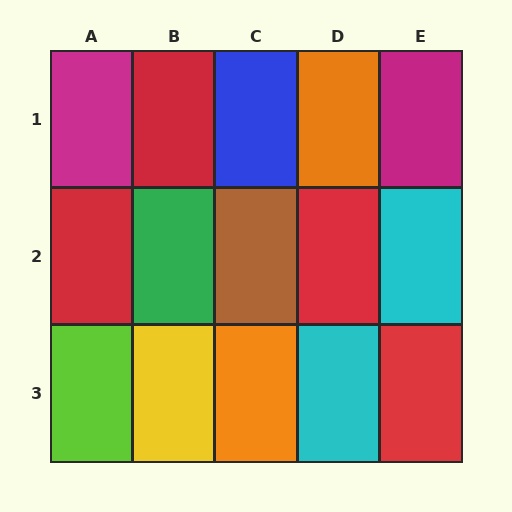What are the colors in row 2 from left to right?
Red, green, brown, red, cyan.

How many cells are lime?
1 cell is lime.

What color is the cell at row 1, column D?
Orange.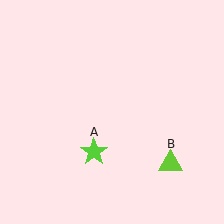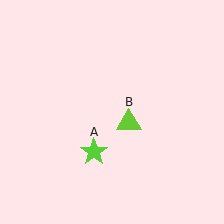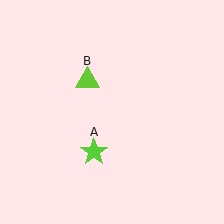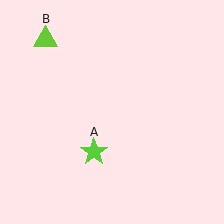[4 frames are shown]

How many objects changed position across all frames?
1 object changed position: lime triangle (object B).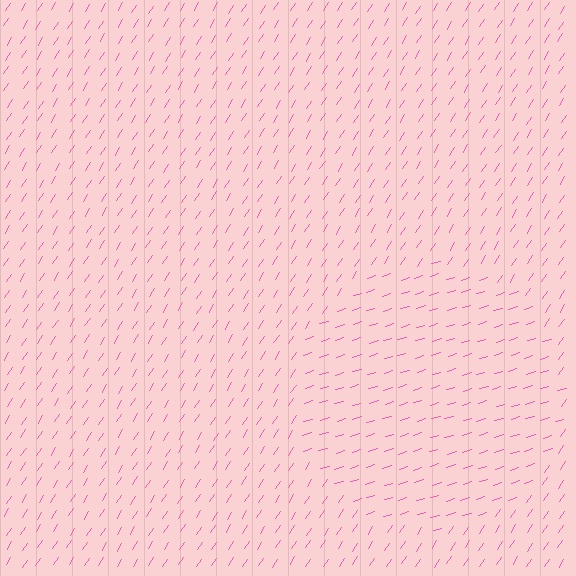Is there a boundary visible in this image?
Yes, there is a texture boundary formed by a change in line orientation.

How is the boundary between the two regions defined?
The boundary is defined purely by a change in line orientation (approximately 39 degrees difference). All lines are the same color and thickness.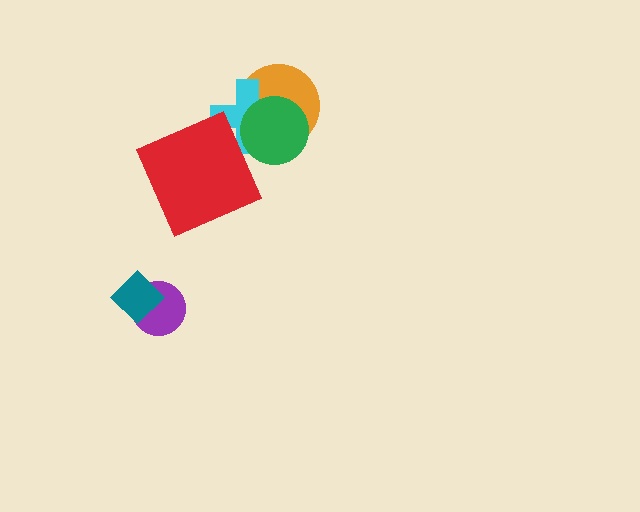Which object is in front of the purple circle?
The teal diamond is in front of the purple circle.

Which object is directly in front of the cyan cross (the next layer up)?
The red square is directly in front of the cyan cross.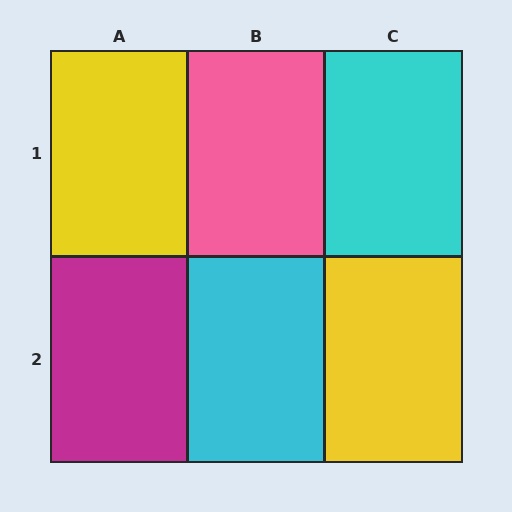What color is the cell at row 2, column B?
Cyan.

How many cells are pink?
1 cell is pink.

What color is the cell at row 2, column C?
Yellow.